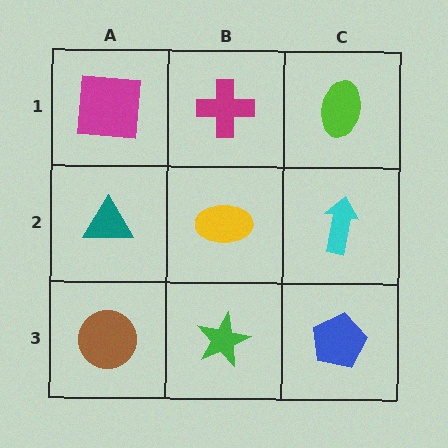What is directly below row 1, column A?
A teal triangle.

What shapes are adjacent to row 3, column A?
A teal triangle (row 2, column A), a green star (row 3, column B).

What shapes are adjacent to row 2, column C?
A lime ellipse (row 1, column C), a blue pentagon (row 3, column C), a yellow ellipse (row 2, column B).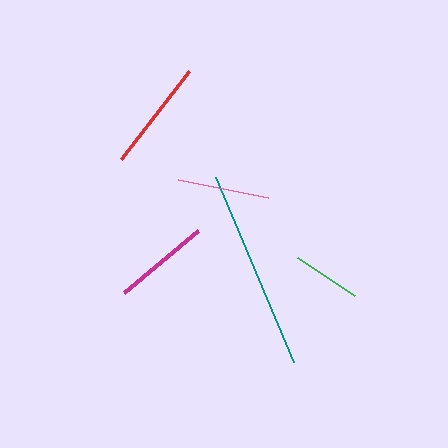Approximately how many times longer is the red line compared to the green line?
The red line is approximately 1.6 times the length of the green line.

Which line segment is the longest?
The teal line is the longest at approximately 201 pixels.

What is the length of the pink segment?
The pink segment is approximately 92 pixels long.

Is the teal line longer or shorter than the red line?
The teal line is longer than the red line.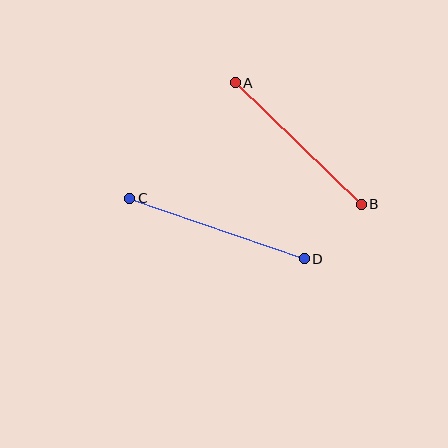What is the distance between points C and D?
The distance is approximately 185 pixels.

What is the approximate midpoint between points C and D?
The midpoint is at approximately (217, 228) pixels.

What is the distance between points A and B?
The distance is approximately 175 pixels.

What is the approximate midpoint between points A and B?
The midpoint is at approximately (298, 144) pixels.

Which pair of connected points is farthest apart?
Points C and D are farthest apart.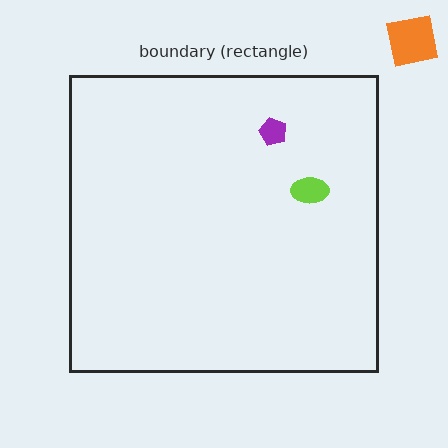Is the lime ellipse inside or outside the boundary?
Inside.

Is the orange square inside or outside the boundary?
Outside.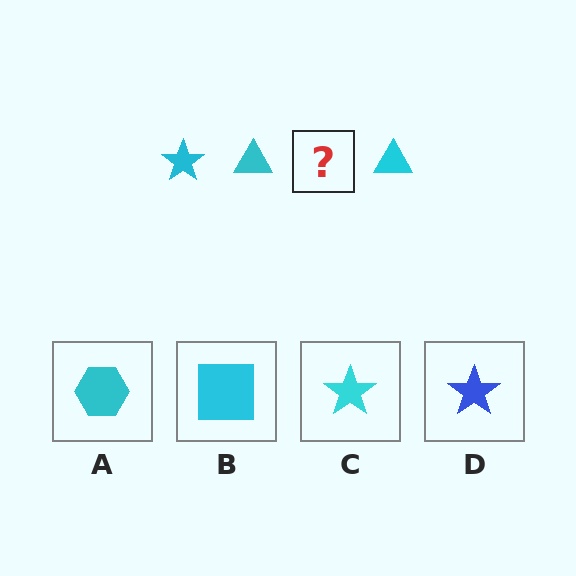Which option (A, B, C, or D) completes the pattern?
C.